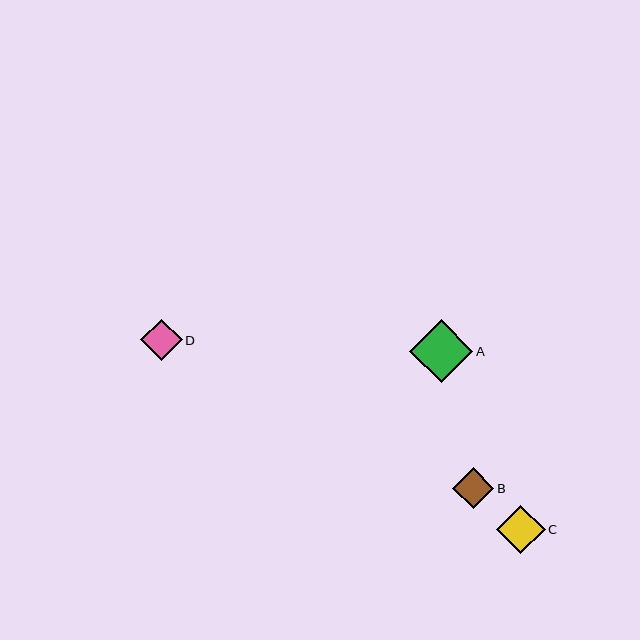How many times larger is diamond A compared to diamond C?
Diamond A is approximately 1.3 times the size of diamond C.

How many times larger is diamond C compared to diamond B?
Diamond C is approximately 1.2 times the size of diamond B.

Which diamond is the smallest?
Diamond B is the smallest with a size of approximately 41 pixels.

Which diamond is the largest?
Diamond A is the largest with a size of approximately 64 pixels.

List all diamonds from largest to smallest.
From largest to smallest: A, C, D, B.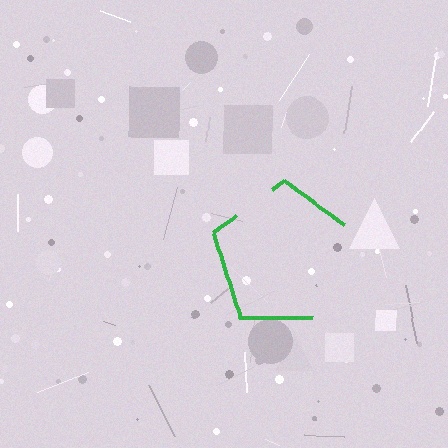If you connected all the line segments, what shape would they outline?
They would outline a pentagon.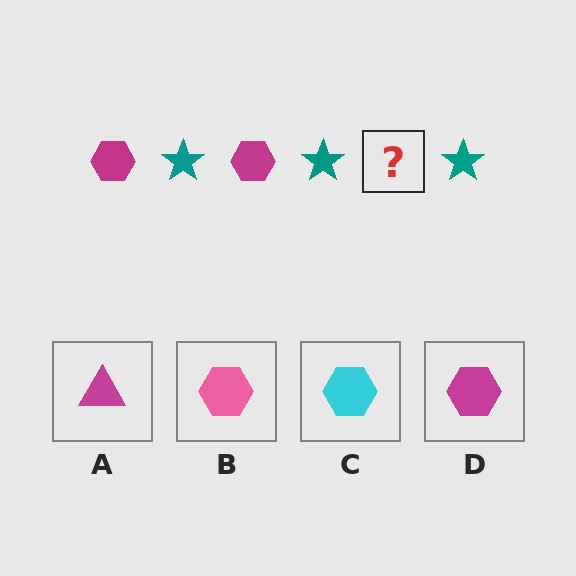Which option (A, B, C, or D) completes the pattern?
D.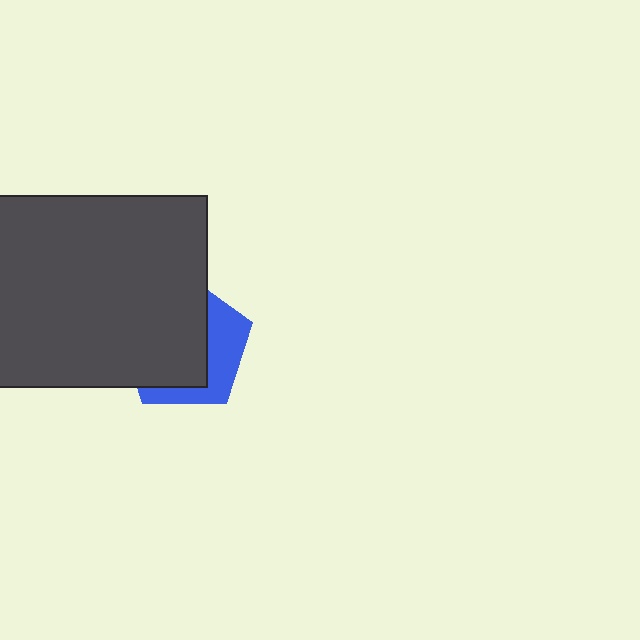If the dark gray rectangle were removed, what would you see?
You would see the complete blue pentagon.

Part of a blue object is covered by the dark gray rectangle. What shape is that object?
It is a pentagon.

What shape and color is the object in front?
The object in front is a dark gray rectangle.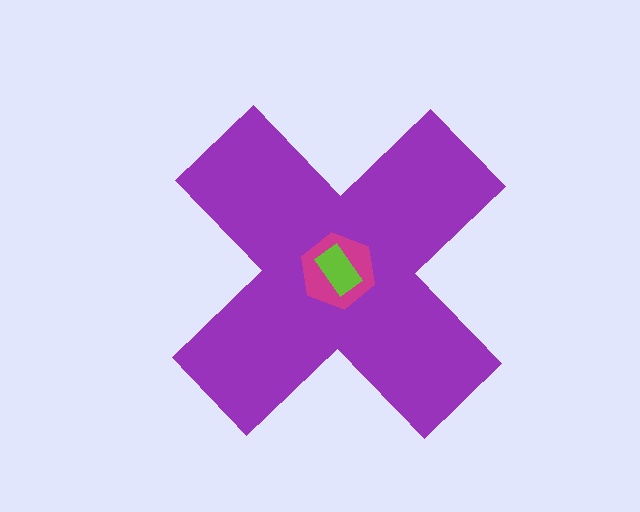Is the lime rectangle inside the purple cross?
Yes.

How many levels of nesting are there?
3.